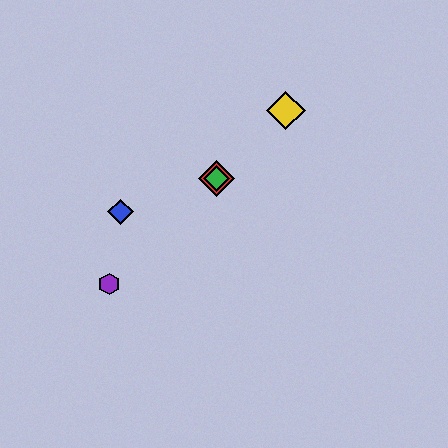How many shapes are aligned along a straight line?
4 shapes (the red diamond, the green diamond, the yellow diamond, the purple hexagon) are aligned along a straight line.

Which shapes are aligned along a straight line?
The red diamond, the green diamond, the yellow diamond, the purple hexagon are aligned along a straight line.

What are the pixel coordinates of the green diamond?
The green diamond is at (217, 179).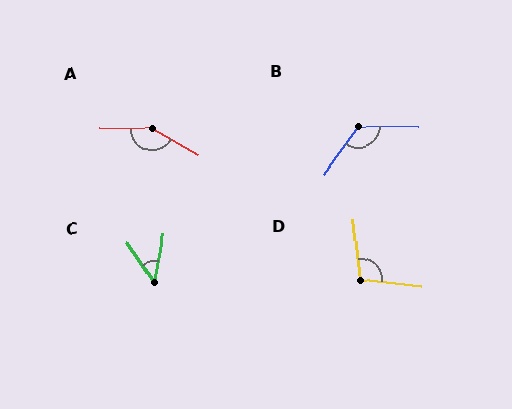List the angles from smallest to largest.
C (44°), D (102°), B (124°), A (151°).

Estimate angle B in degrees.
Approximately 124 degrees.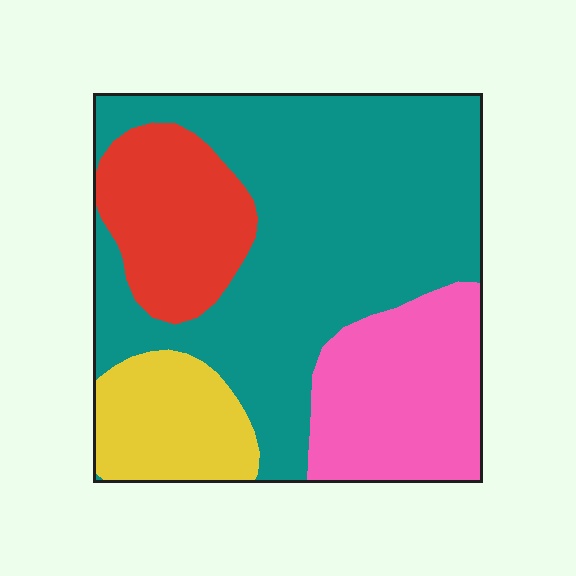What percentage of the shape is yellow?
Yellow takes up about one eighth (1/8) of the shape.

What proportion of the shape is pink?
Pink covers about 20% of the shape.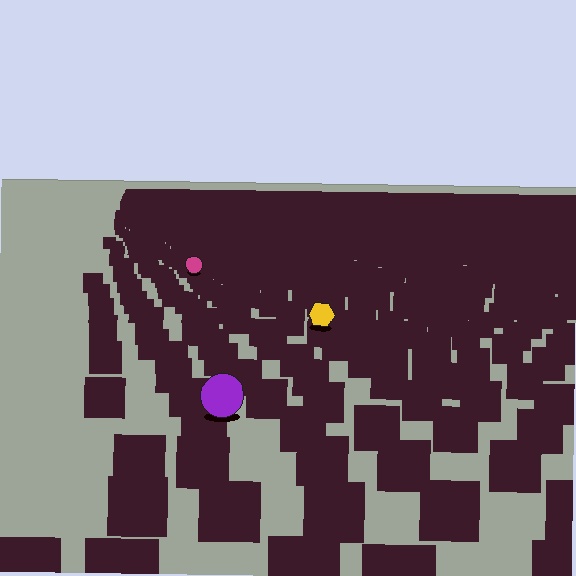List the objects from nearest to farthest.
From nearest to farthest: the purple circle, the yellow hexagon, the magenta circle.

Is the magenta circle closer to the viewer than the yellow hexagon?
No. The yellow hexagon is closer — you can tell from the texture gradient: the ground texture is coarser near it.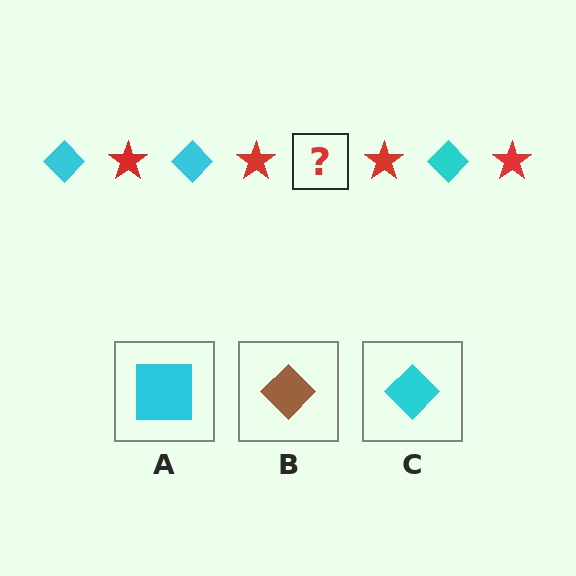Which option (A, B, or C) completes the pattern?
C.